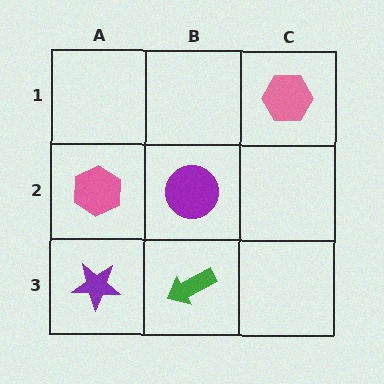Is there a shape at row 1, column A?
No, that cell is empty.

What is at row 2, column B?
A purple circle.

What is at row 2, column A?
A pink hexagon.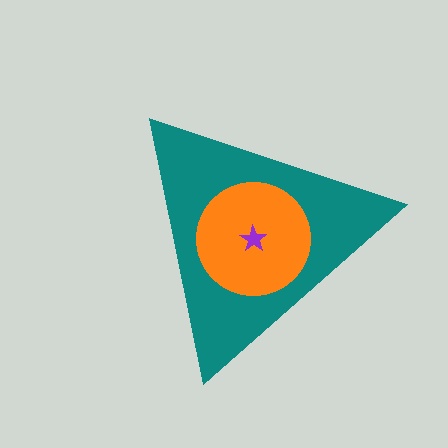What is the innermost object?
The purple star.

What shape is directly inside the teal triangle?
The orange circle.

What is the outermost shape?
The teal triangle.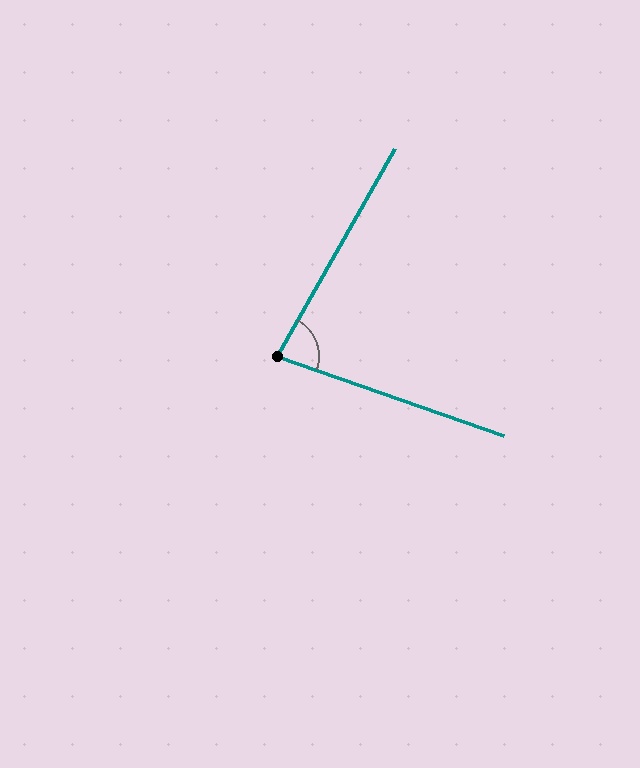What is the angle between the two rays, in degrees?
Approximately 79 degrees.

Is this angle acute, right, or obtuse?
It is acute.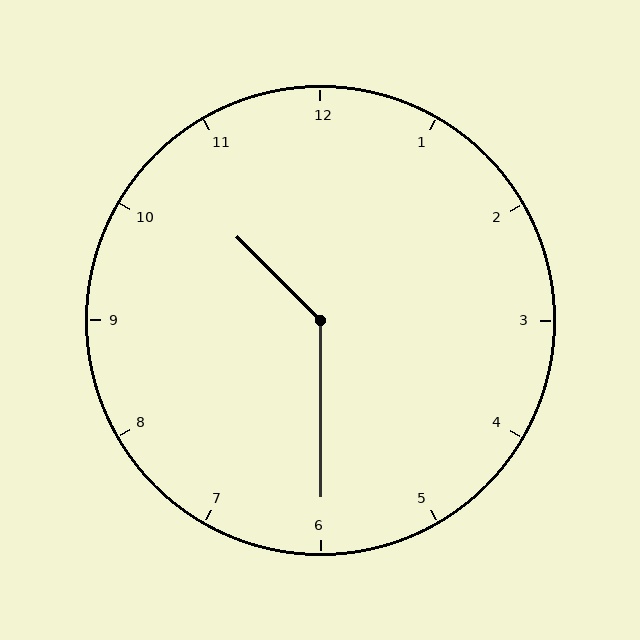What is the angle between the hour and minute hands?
Approximately 135 degrees.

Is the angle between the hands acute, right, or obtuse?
It is obtuse.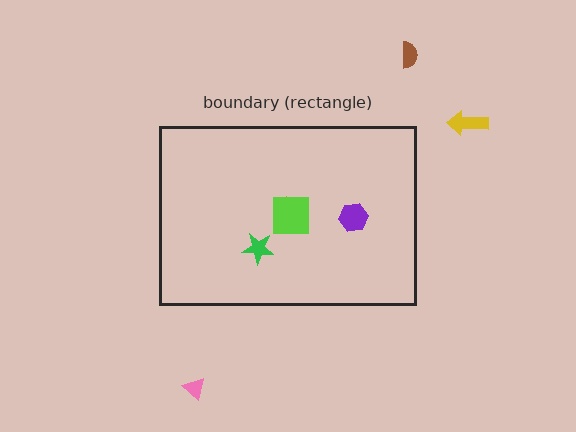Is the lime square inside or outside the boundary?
Inside.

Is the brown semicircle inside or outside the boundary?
Outside.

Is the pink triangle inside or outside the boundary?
Outside.